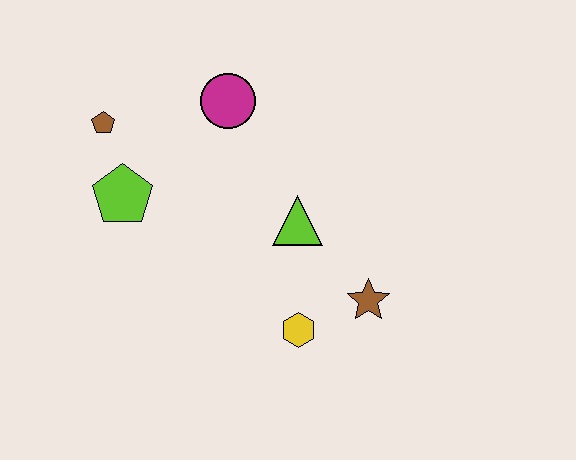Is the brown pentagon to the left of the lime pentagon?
Yes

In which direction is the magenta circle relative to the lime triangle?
The magenta circle is above the lime triangle.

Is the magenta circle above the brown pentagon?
Yes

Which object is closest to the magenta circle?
The brown pentagon is closest to the magenta circle.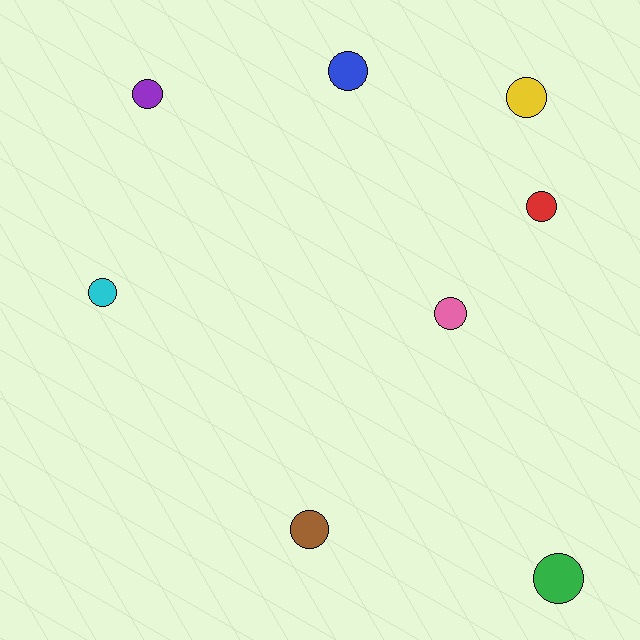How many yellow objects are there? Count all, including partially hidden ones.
There is 1 yellow object.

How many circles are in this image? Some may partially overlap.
There are 8 circles.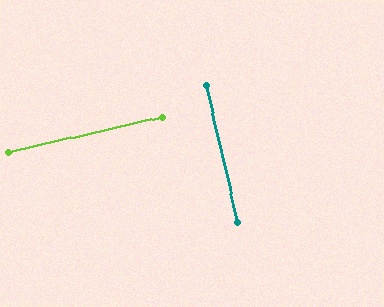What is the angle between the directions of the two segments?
Approximately 90 degrees.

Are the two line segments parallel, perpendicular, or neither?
Perpendicular — they meet at approximately 90°.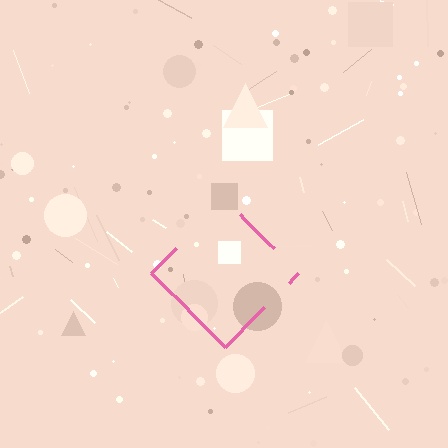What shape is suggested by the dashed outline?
The dashed outline suggests a diamond.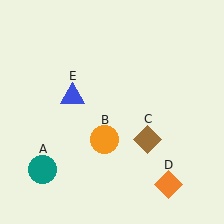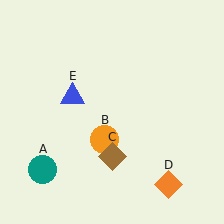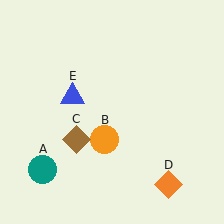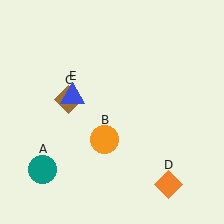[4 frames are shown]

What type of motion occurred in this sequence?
The brown diamond (object C) rotated clockwise around the center of the scene.